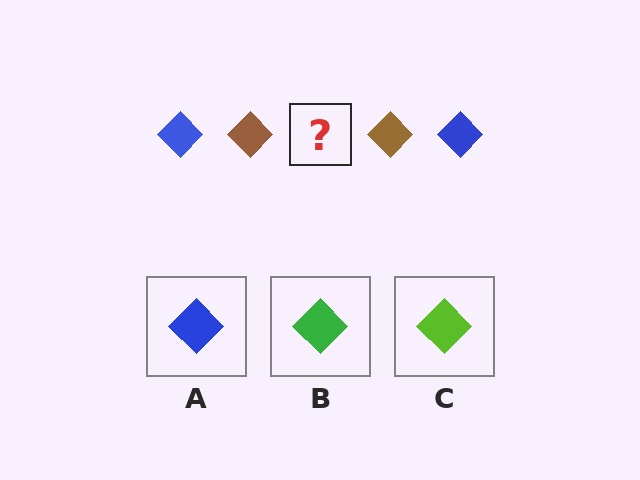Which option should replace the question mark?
Option A.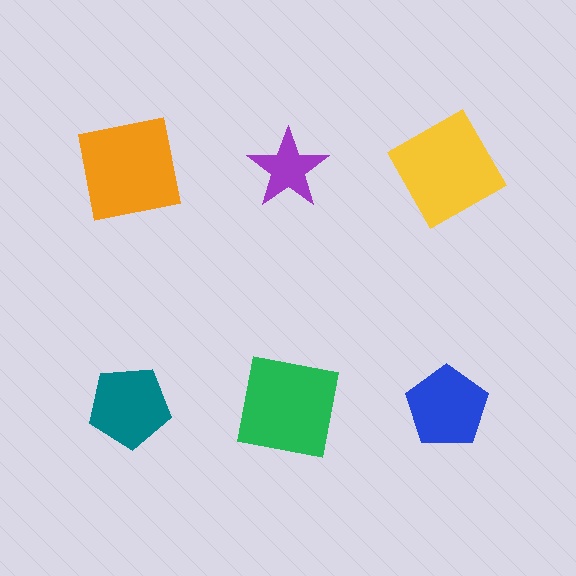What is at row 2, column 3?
A blue pentagon.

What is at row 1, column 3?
A yellow square.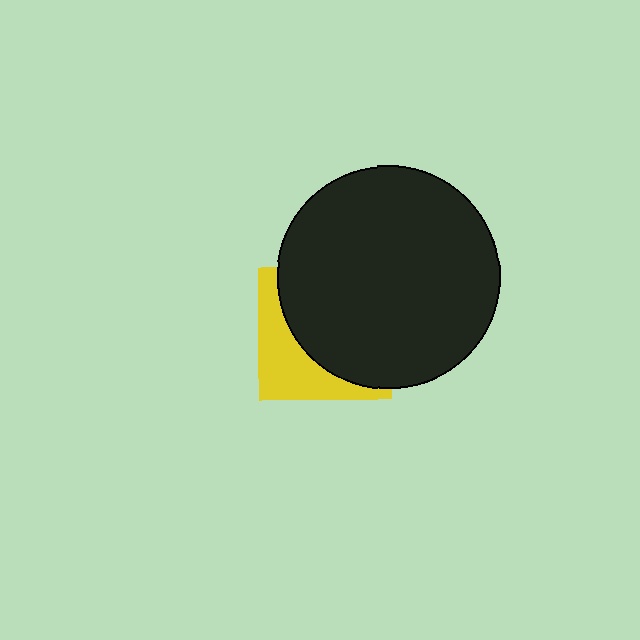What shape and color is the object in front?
The object in front is a black circle.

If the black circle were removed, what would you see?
You would see the complete yellow square.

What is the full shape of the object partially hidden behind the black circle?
The partially hidden object is a yellow square.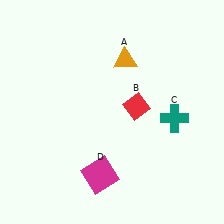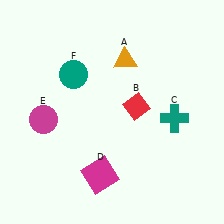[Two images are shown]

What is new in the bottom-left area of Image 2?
A magenta circle (E) was added in the bottom-left area of Image 2.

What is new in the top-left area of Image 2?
A teal circle (F) was added in the top-left area of Image 2.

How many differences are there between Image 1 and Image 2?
There are 2 differences between the two images.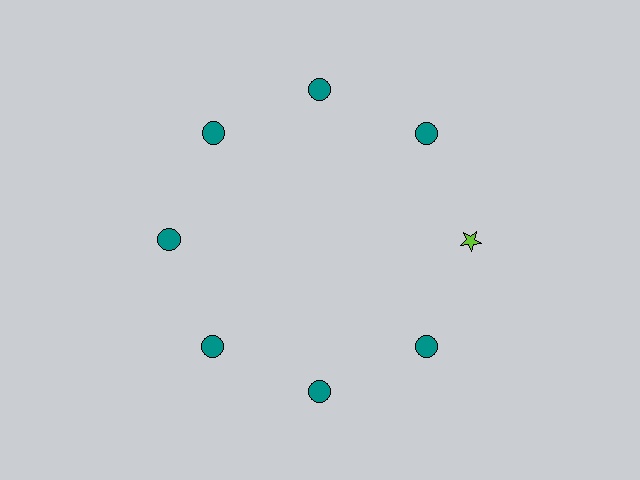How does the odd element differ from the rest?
It differs in both color (lime instead of teal) and shape (star instead of circle).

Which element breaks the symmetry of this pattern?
The lime star at roughly the 3 o'clock position breaks the symmetry. All other shapes are teal circles.